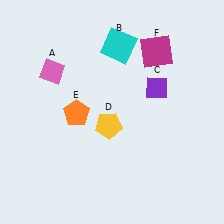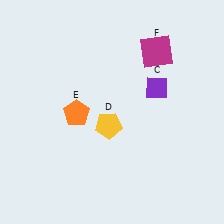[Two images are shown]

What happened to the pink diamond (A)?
The pink diamond (A) was removed in Image 2. It was in the top-left area of Image 1.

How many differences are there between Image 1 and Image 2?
There are 2 differences between the two images.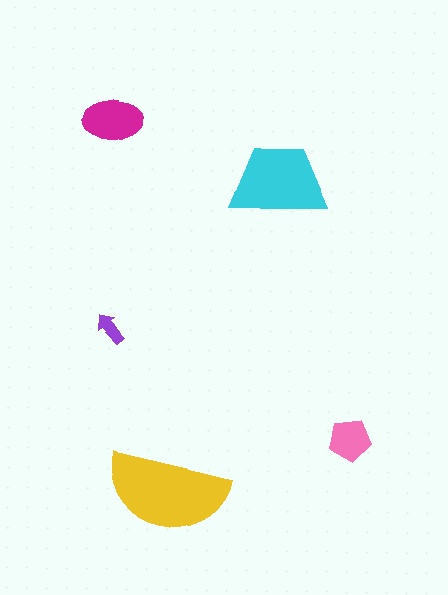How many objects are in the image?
There are 5 objects in the image.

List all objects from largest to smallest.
The yellow semicircle, the cyan trapezoid, the magenta ellipse, the pink pentagon, the purple arrow.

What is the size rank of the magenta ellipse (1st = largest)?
3rd.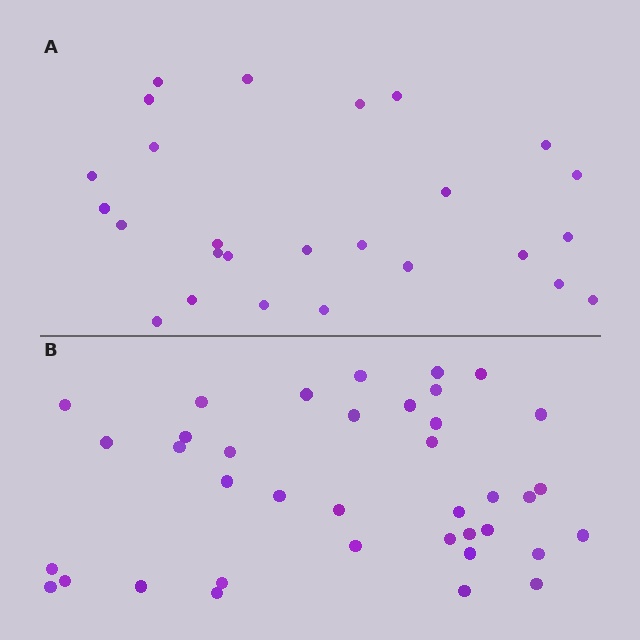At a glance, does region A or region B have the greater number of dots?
Region B (the bottom region) has more dots.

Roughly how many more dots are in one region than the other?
Region B has roughly 12 or so more dots than region A.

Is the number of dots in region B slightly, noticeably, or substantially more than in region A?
Region B has substantially more. The ratio is roughly 1.5 to 1.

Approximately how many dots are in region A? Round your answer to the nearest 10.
About 30 dots. (The exact count is 26, which rounds to 30.)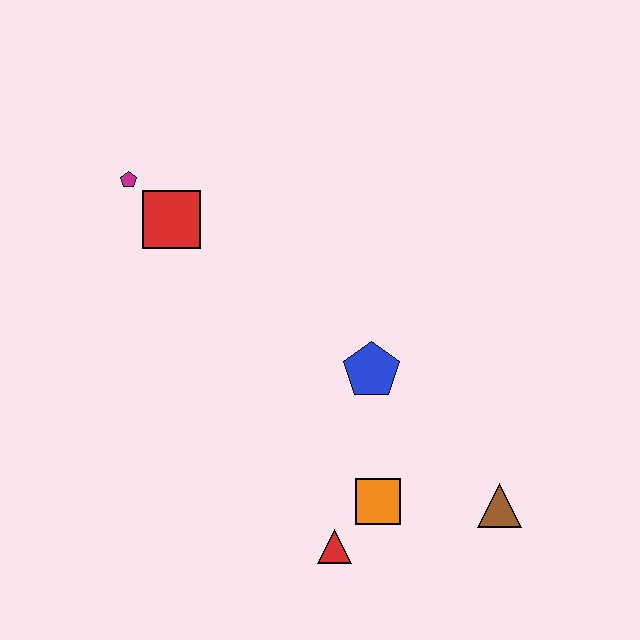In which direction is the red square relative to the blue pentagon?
The red square is to the left of the blue pentagon.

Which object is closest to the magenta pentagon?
The red square is closest to the magenta pentagon.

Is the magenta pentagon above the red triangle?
Yes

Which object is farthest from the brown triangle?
The magenta pentagon is farthest from the brown triangle.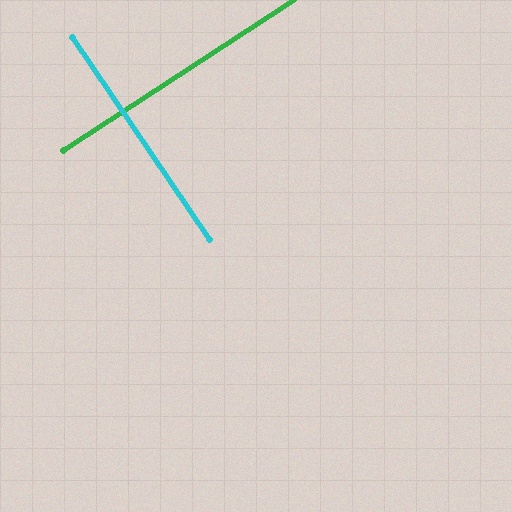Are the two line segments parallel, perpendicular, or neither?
Perpendicular — they meet at approximately 89°.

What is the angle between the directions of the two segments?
Approximately 89 degrees.